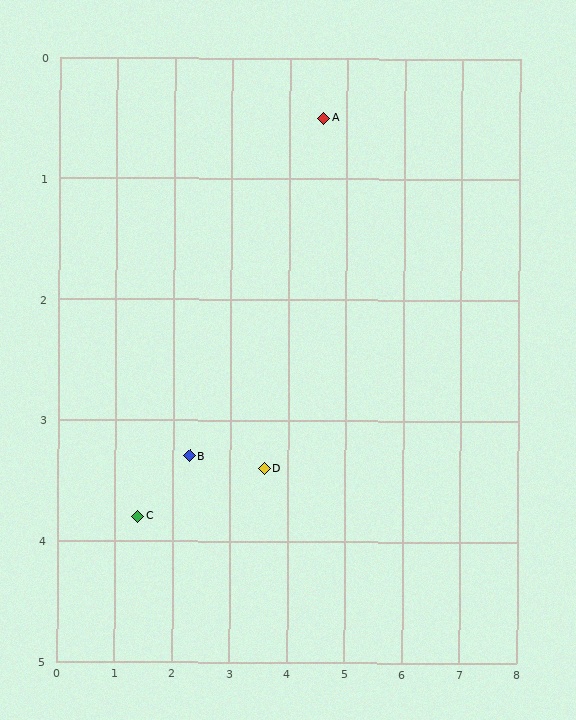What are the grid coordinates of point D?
Point D is at approximately (3.6, 3.4).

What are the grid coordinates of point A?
Point A is at approximately (4.6, 0.5).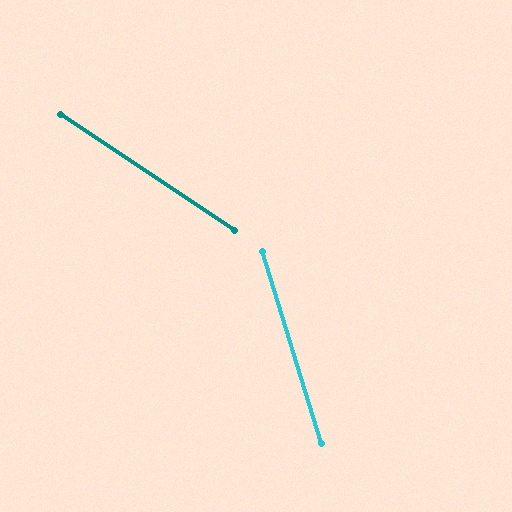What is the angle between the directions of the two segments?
Approximately 39 degrees.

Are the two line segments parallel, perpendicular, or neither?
Neither parallel nor perpendicular — they differ by about 39°.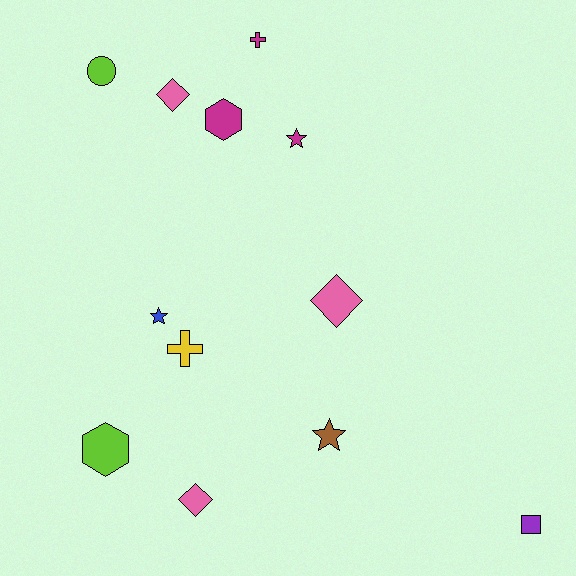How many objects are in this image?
There are 12 objects.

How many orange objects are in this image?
There are no orange objects.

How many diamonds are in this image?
There are 3 diamonds.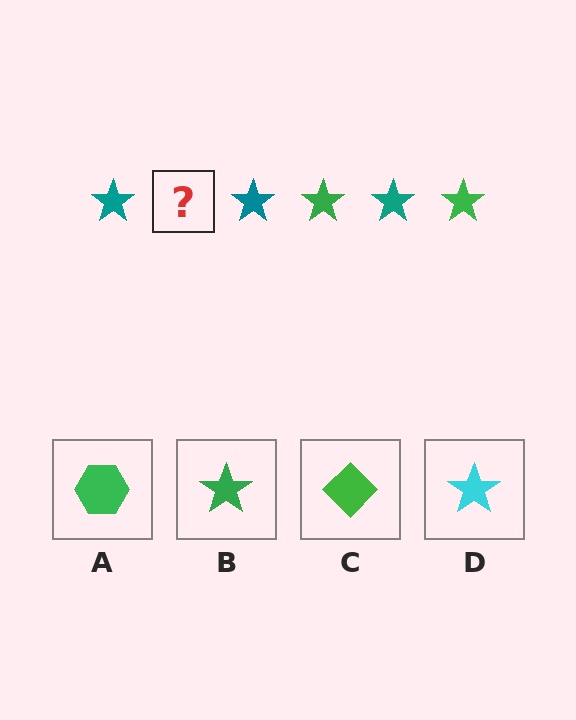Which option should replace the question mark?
Option B.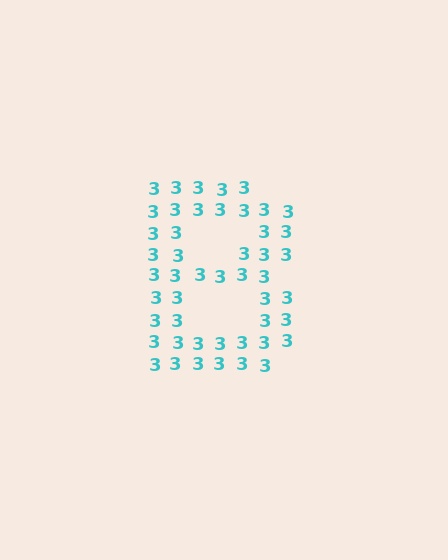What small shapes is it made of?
It is made of small digit 3's.